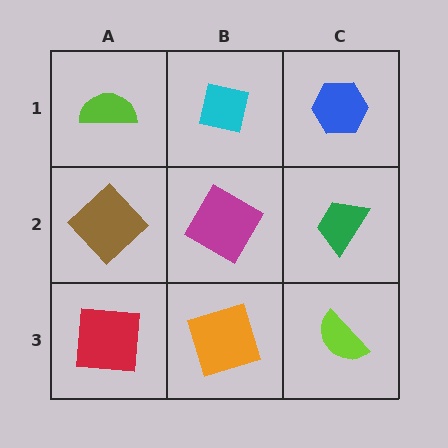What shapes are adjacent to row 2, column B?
A cyan square (row 1, column B), an orange square (row 3, column B), a brown diamond (row 2, column A), a green trapezoid (row 2, column C).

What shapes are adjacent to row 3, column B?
A magenta square (row 2, column B), a red square (row 3, column A), a lime semicircle (row 3, column C).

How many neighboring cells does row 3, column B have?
3.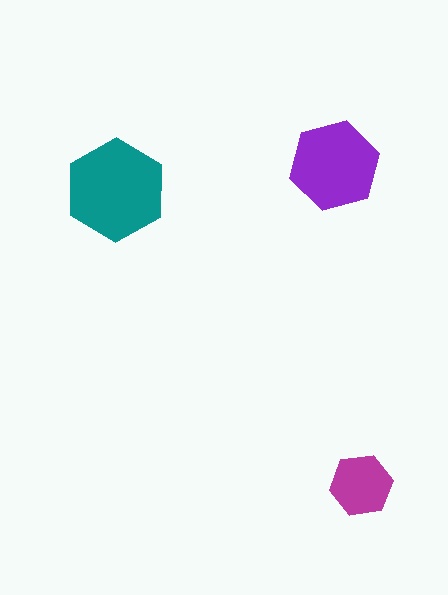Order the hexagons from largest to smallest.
the teal one, the purple one, the magenta one.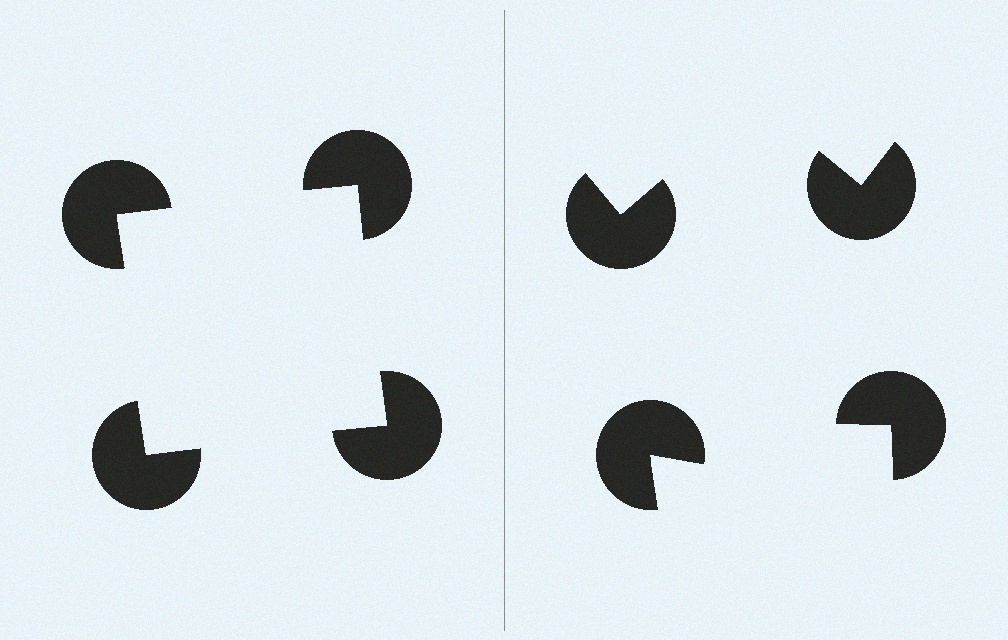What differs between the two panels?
The pac-man discs are positioned identically on both sides; only the wedge orientations differ. On the left they align to a square; on the right they are misaligned.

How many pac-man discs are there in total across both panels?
8 — 4 on each side.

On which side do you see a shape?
An illusory square appears on the left side. On the right side the wedge cuts are rotated, so no coherent shape forms.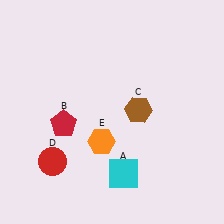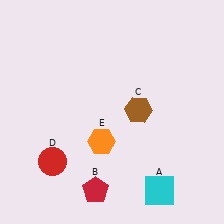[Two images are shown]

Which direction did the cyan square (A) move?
The cyan square (A) moved right.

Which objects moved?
The objects that moved are: the cyan square (A), the red pentagon (B).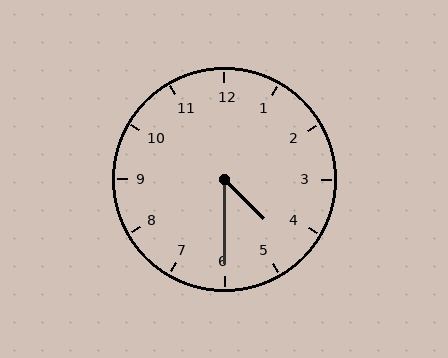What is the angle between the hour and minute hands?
Approximately 45 degrees.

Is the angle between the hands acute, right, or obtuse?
It is acute.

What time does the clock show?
4:30.